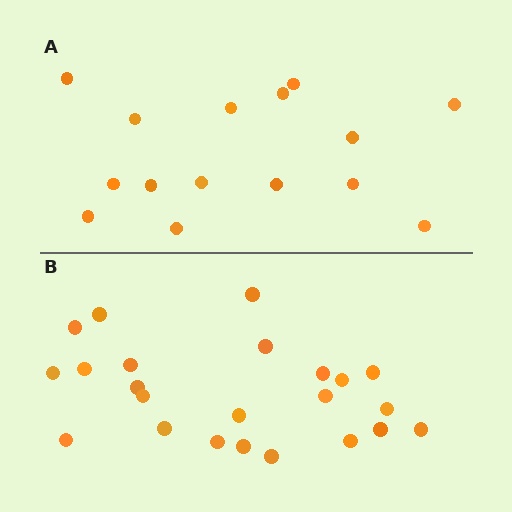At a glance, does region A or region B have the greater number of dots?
Region B (the bottom region) has more dots.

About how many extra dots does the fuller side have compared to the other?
Region B has roughly 8 or so more dots than region A.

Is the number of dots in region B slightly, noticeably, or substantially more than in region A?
Region B has substantially more. The ratio is roughly 1.5 to 1.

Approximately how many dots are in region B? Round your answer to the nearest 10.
About 20 dots. (The exact count is 23, which rounds to 20.)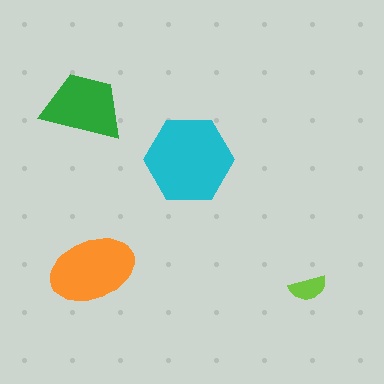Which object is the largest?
The cyan hexagon.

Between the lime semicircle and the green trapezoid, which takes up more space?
The green trapezoid.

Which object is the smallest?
The lime semicircle.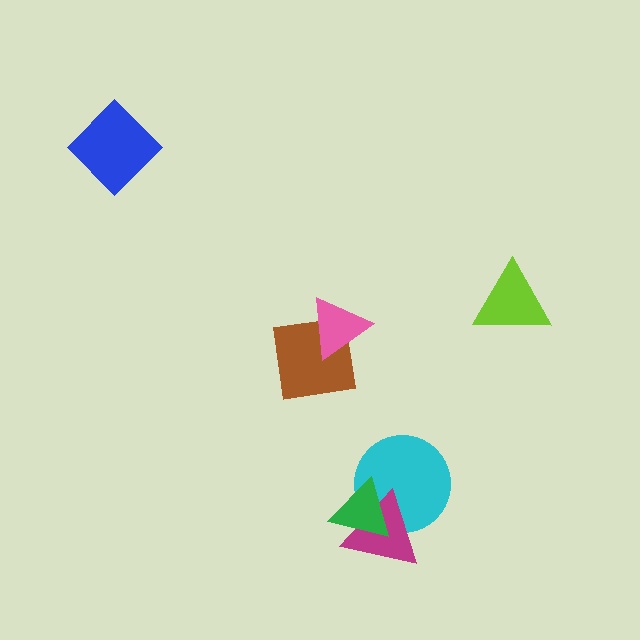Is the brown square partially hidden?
Yes, it is partially covered by another shape.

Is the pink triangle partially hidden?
No, no other shape covers it.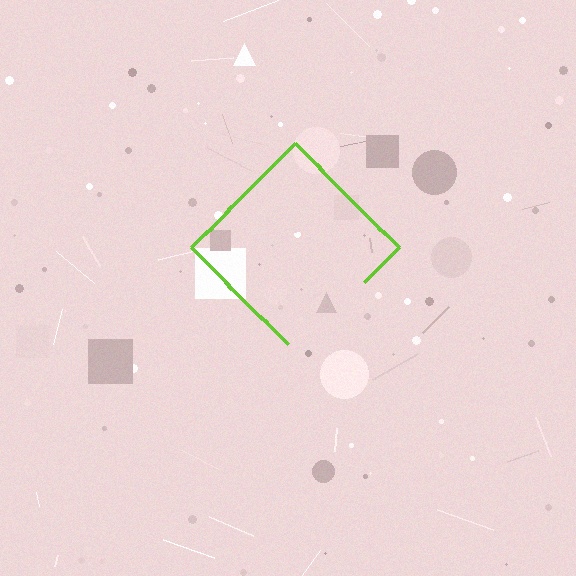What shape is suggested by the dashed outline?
The dashed outline suggests a diamond.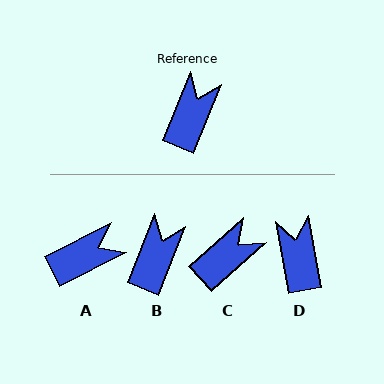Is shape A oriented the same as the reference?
No, it is off by about 41 degrees.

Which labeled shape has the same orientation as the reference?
B.